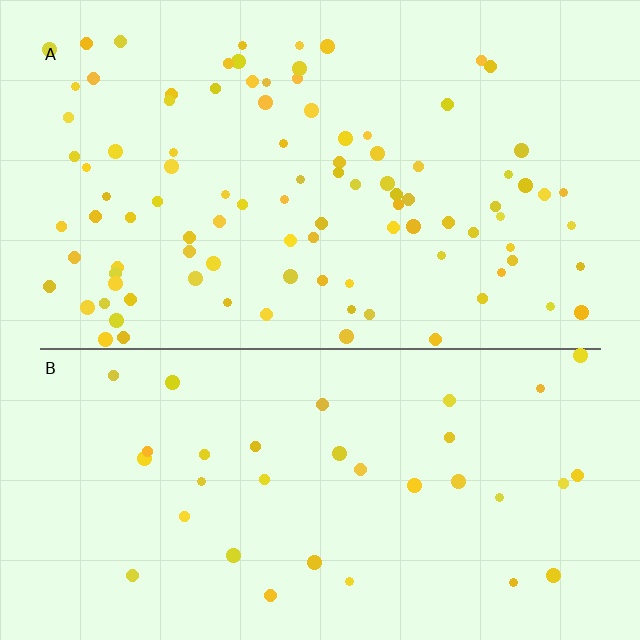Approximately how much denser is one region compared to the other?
Approximately 2.8× — region A over region B.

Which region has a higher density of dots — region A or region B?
A (the top).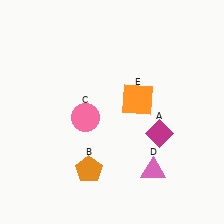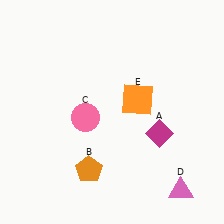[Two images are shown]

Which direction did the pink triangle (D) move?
The pink triangle (D) moved right.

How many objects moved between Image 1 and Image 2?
1 object moved between the two images.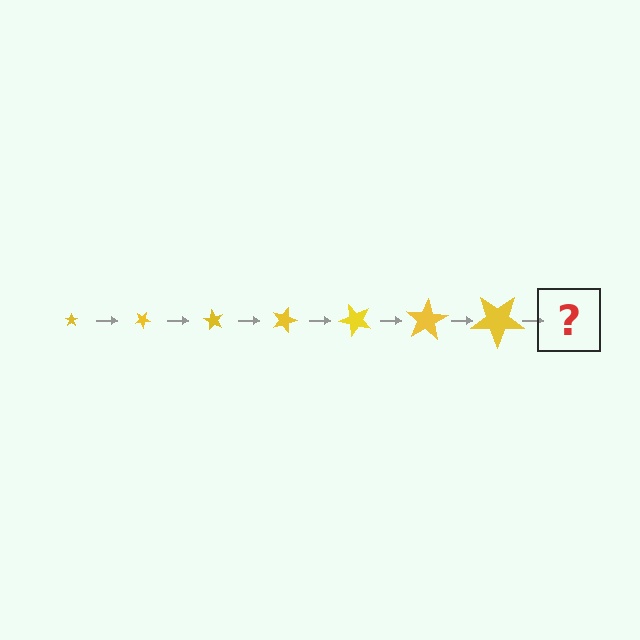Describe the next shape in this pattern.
It should be a star, larger than the previous one and rotated 210 degrees from the start.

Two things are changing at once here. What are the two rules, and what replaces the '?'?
The two rules are that the star grows larger each step and it rotates 30 degrees each step. The '?' should be a star, larger than the previous one and rotated 210 degrees from the start.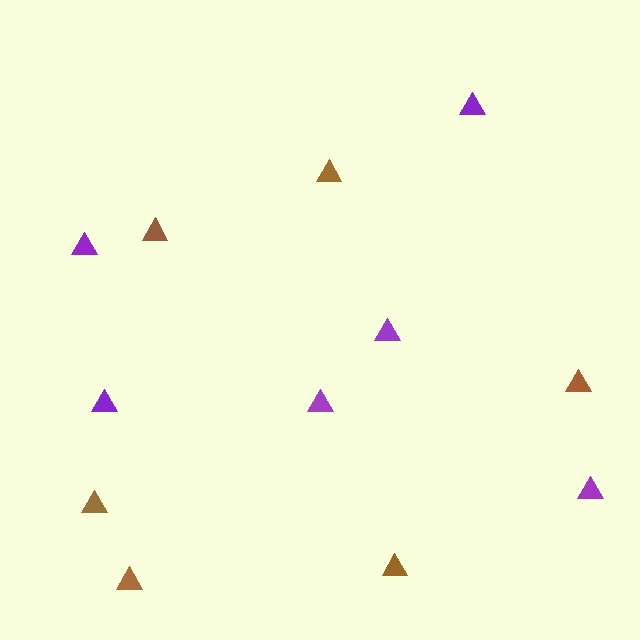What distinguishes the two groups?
There are 2 groups: one group of purple triangles (6) and one group of brown triangles (6).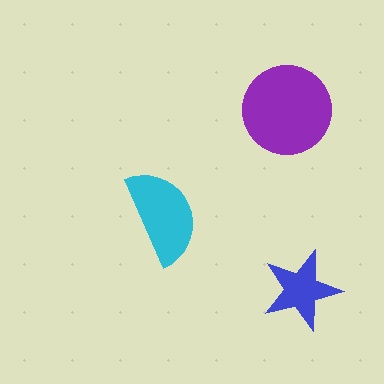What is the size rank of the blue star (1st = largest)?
3rd.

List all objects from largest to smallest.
The purple circle, the cyan semicircle, the blue star.